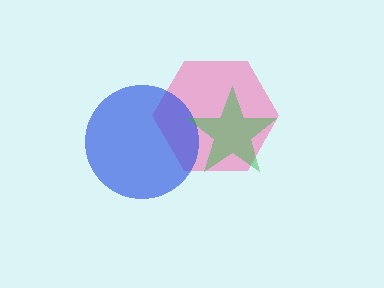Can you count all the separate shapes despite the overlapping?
Yes, there are 3 separate shapes.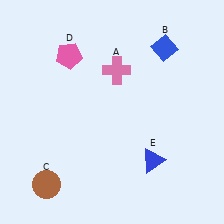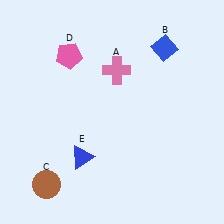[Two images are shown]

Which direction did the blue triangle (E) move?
The blue triangle (E) moved left.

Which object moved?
The blue triangle (E) moved left.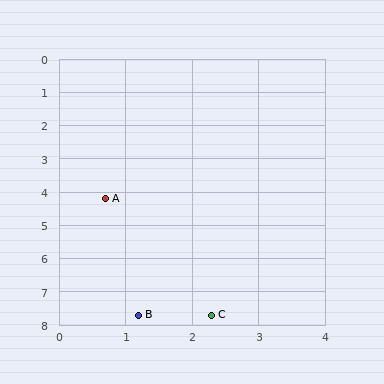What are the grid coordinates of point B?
Point B is at approximately (1.2, 7.7).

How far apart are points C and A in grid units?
Points C and A are about 3.8 grid units apart.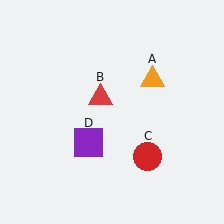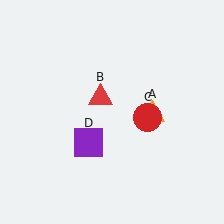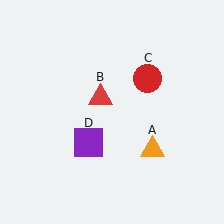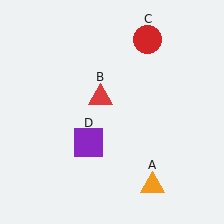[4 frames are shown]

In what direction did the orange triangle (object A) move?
The orange triangle (object A) moved down.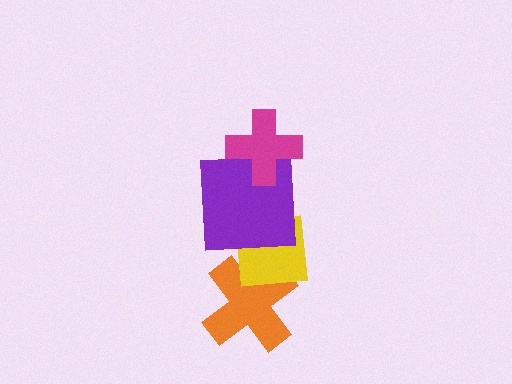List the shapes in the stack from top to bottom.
From top to bottom: the magenta cross, the purple square, the yellow square, the orange cross.